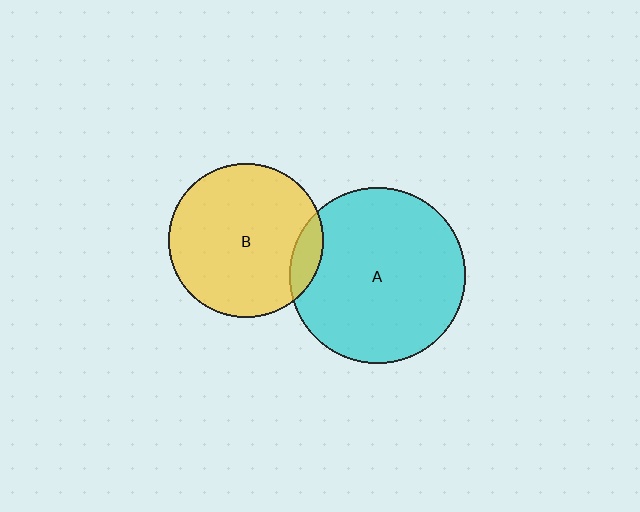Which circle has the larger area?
Circle A (cyan).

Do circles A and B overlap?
Yes.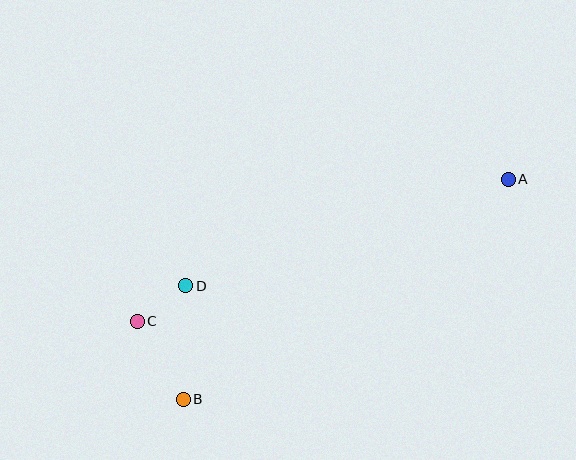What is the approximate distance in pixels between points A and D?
The distance between A and D is approximately 340 pixels.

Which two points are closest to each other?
Points C and D are closest to each other.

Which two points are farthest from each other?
Points A and C are farthest from each other.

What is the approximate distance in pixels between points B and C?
The distance between B and C is approximately 90 pixels.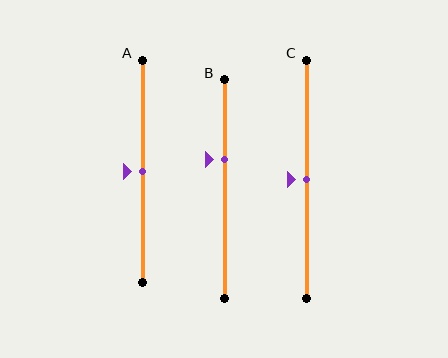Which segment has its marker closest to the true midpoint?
Segment A has its marker closest to the true midpoint.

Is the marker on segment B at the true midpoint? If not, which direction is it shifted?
No, the marker on segment B is shifted upward by about 13% of the segment length.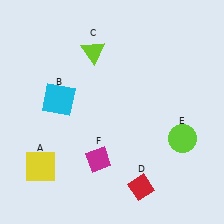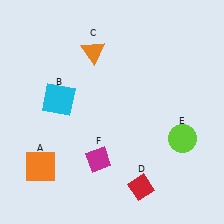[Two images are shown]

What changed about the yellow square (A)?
In Image 1, A is yellow. In Image 2, it changed to orange.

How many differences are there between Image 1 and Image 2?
There are 2 differences between the two images.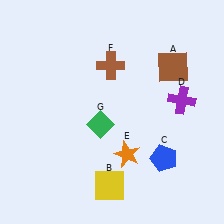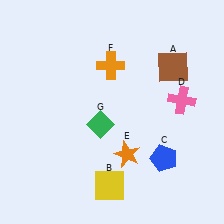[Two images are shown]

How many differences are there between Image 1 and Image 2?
There are 2 differences between the two images.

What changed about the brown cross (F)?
In Image 1, F is brown. In Image 2, it changed to orange.